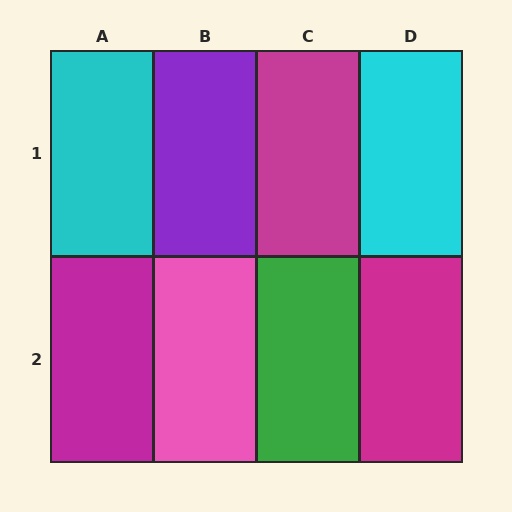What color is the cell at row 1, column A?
Cyan.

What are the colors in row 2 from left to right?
Magenta, pink, green, magenta.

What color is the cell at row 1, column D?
Cyan.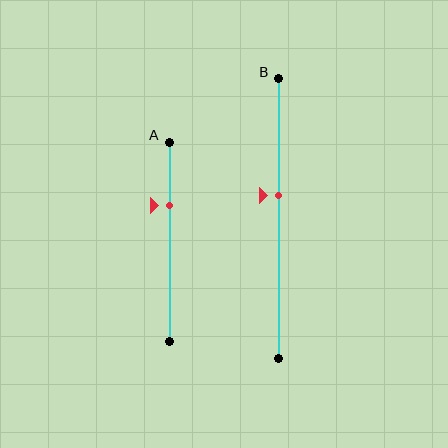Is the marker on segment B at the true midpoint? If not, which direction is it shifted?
No, the marker on segment B is shifted upward by about 8% of the segment length.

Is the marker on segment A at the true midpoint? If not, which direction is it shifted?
No, the marker on segment A is shifted upward by about 18% of the segment length.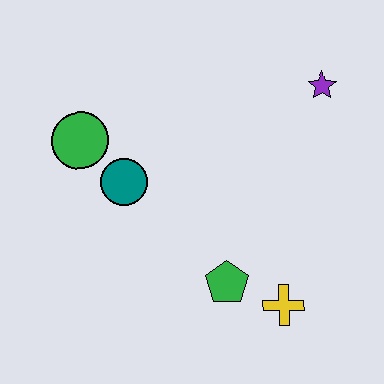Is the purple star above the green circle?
Yes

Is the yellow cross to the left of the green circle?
No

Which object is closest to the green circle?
The teal circle is closest to the green circle.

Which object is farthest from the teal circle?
The purple star is farthest from the teal circle.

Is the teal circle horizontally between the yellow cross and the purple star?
No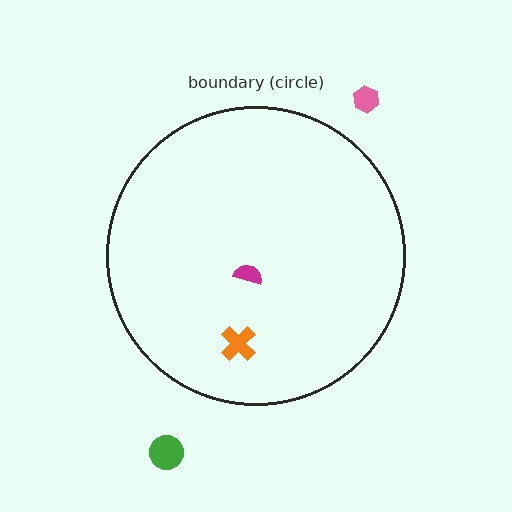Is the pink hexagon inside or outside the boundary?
Outside.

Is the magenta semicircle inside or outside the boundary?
Inside.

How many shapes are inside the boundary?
2 inside, 2 outside.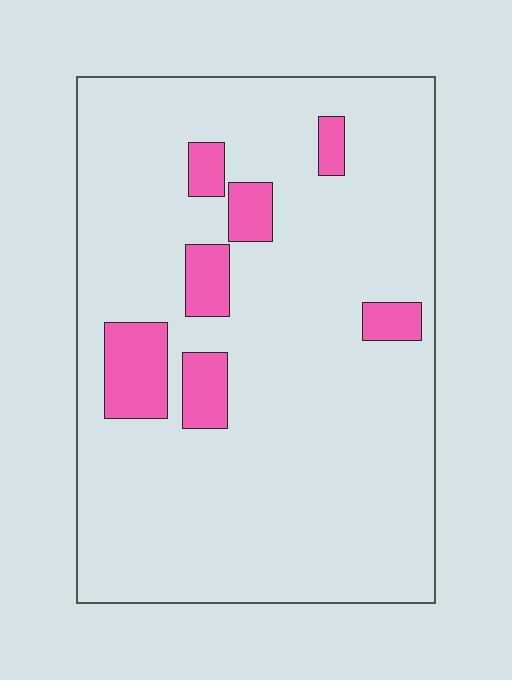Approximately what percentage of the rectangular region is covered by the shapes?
Approximately 10%.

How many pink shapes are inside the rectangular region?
7.